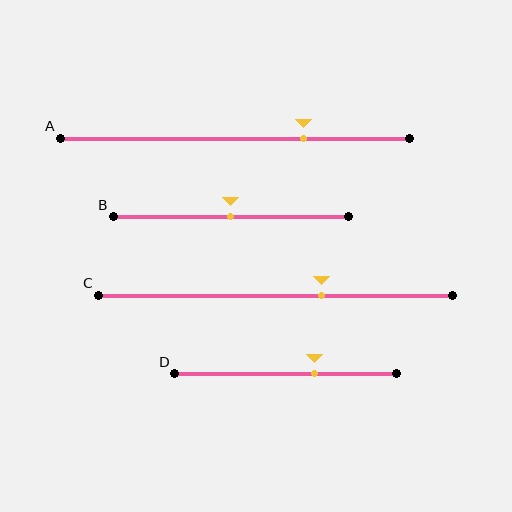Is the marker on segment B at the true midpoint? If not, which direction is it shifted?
Yes, the marker on segment B is at the true midpoint.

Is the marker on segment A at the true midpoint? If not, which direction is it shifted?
No, the marker on segment A is shifted to the right by about 20% of the segment length.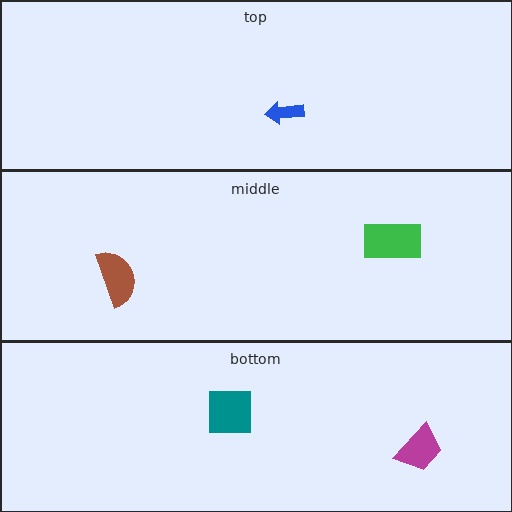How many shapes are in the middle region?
2.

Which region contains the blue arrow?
The top region.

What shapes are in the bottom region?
The magenta trapezoid, the teal square.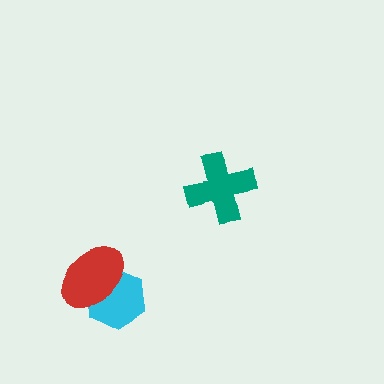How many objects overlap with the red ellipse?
1 object overlaps with the red ellipse.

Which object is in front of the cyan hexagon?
The red ellipse is in front of the cyan hexagon.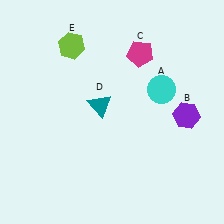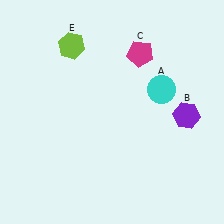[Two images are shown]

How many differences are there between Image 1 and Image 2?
There is 1 difference between the two images.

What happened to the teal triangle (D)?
The teal triangle (D) was removed in Image 2. It was in the top-left area of Image 1.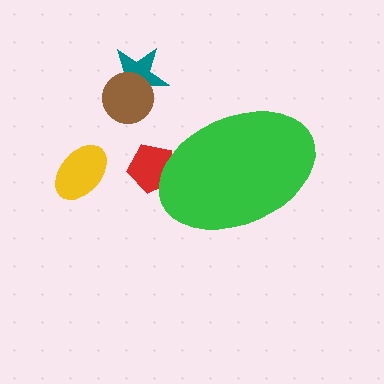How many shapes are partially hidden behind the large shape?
1 shape is partially hidden.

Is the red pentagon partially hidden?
Yes, the red pentagon is partially hidden behind the green ellipse.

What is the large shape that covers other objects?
A green ellipse.